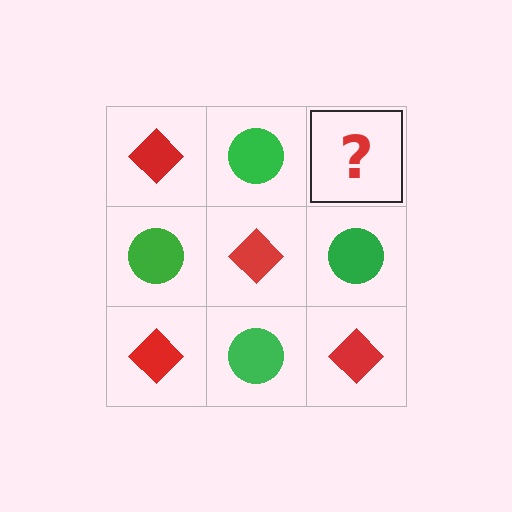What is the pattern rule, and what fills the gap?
The rule is that it alternates red diamond and green circle in a checkerboard pattern. The gap should be filled with a red diamond.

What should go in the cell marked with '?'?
The missing cell should contain a red diamond.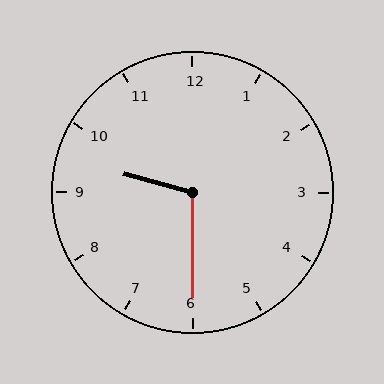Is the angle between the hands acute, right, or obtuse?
It is obtuse.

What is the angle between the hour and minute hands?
Approximately 105 degrees.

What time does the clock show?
9:30.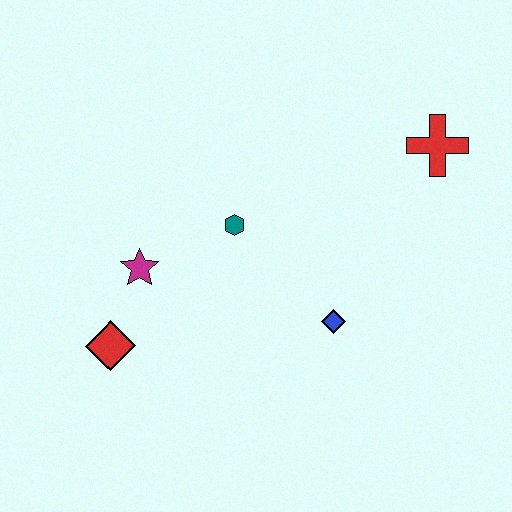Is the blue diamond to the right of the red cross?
No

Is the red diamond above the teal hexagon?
No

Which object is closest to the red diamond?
The magenta star is closest to the red diamond.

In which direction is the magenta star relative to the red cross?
The magenta star is to the left of the red cross.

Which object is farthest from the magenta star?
The red cross is farthest from the magenta star.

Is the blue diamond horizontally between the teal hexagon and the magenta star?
No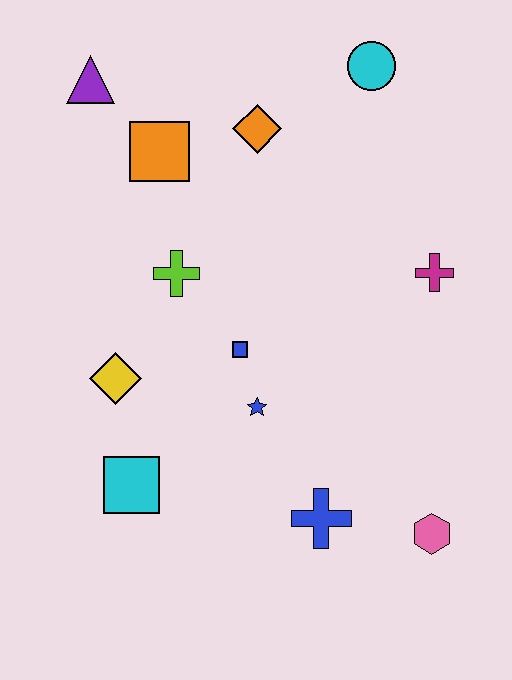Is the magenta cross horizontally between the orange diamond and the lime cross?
No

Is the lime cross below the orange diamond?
Yes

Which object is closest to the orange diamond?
The orange square is closest to the orange diamond.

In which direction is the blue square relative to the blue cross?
The blue square is above the blue cross.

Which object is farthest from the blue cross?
The purple triangle is farthest from the blue cross.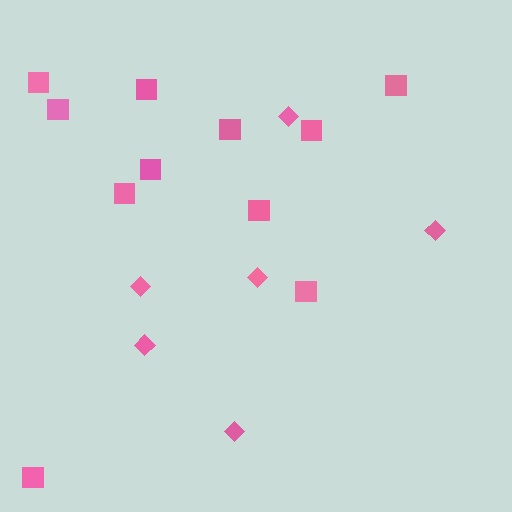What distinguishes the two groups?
There are 2 groups: one group of squares (11) and one group of diamonds (6).